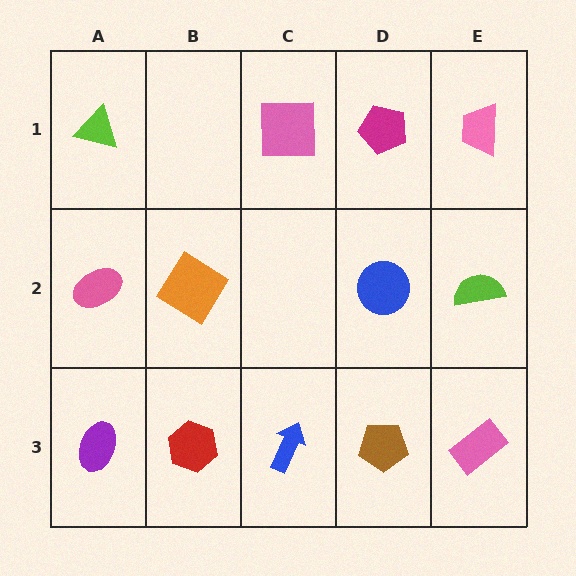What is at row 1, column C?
A pink square.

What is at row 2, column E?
A lime semicircle.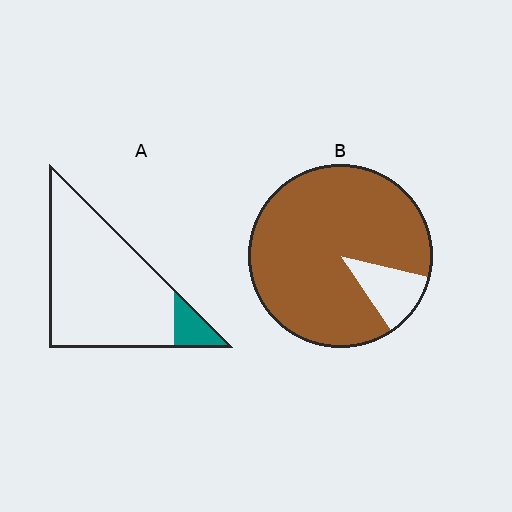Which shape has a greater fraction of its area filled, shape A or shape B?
Shape B.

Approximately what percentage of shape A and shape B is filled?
A is approximately 10% and B is approximately 90%.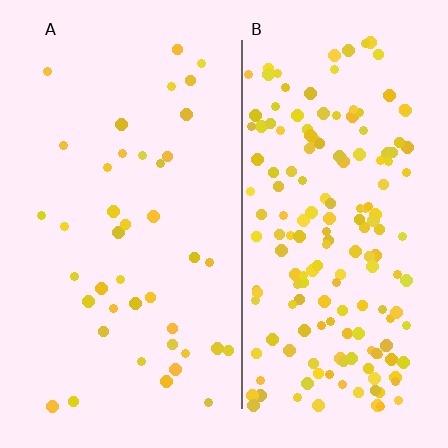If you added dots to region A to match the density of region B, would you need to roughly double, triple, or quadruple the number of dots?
Approximately quadruple.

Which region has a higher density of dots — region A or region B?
B (the right).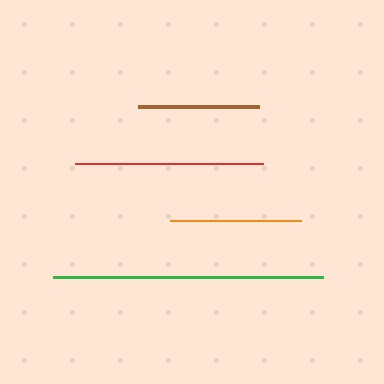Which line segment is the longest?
The green line is the longest at approximately 270 pixels.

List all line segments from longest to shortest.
From longest to shortest: green, red, orange, brown.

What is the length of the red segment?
The red segment is approximately 188 pixels long.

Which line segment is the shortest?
The brown line is the shortest at approximately 121 pixels.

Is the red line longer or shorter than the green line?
The green line is longer than the red line.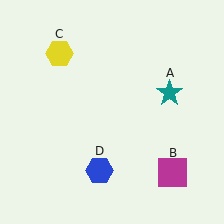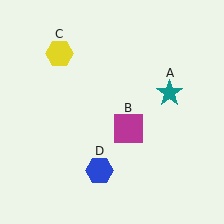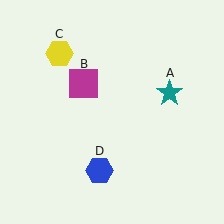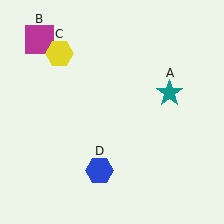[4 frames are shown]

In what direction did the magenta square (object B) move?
The magenta square (object B) moved up and to the left.